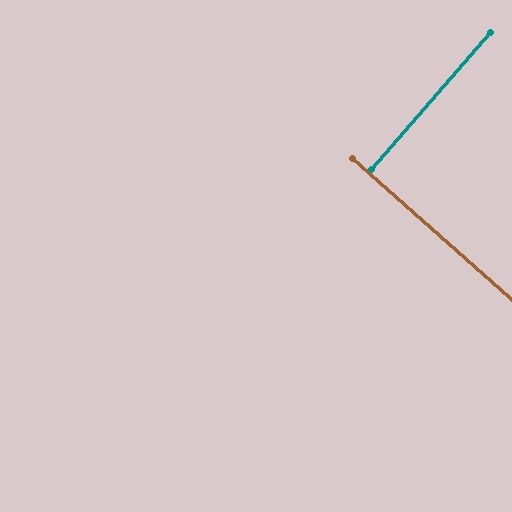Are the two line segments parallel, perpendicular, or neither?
Perpendicular — they meet at approximately 89°.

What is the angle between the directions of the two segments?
Approximately 89 degrees.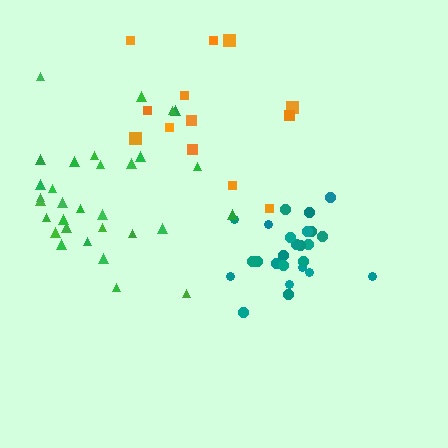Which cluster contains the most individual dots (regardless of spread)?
Green (31).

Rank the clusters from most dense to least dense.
teal, green, orange.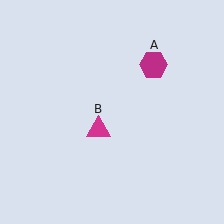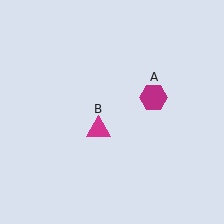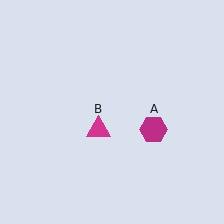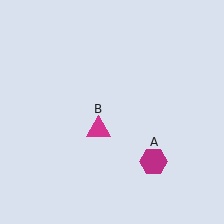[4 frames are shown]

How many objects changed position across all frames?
1 object changed position: magenta hexagon (object A).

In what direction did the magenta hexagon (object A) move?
The magenta hexagon (object A) moved down.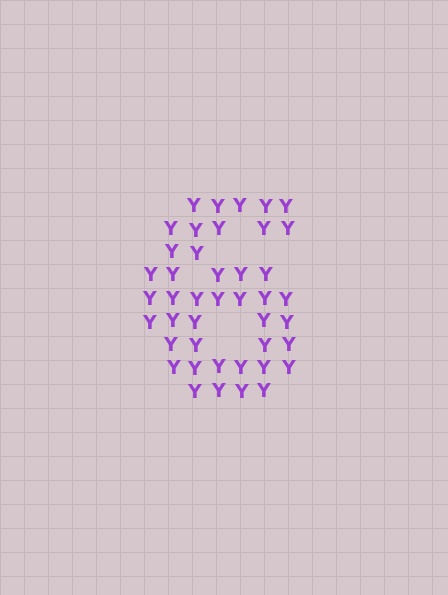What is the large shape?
The large shape is the digit 6.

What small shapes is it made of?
It is made of small letter Y's.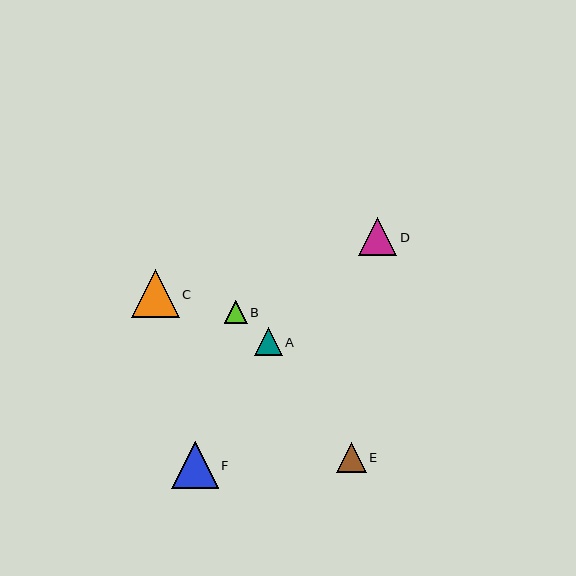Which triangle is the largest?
Triangle C is the largest with a size of approximately 48 pixels.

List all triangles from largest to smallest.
From largest to smallest: C, F, D, E, A, B.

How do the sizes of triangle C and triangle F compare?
Triangle C and triangle F are approximately the same size.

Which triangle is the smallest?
Triangle B is the smallest with a size of approximately 23 pixels.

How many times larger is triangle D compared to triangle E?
Triangle D is approximately 1.3 times the size of triangle E.